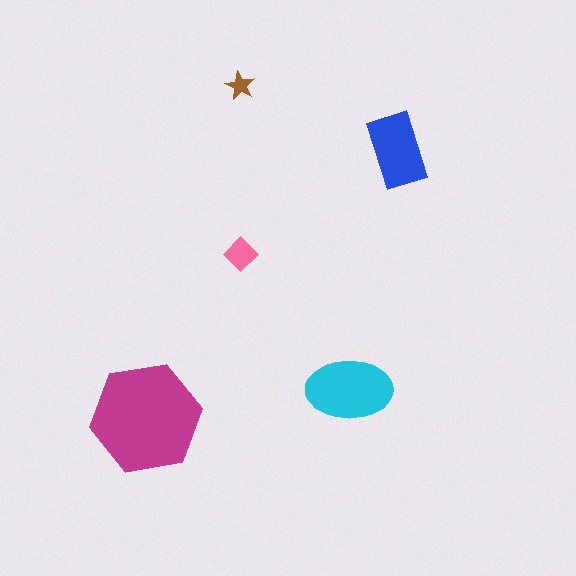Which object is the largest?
The magenta hexagon.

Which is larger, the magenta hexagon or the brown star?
The magenta hexagon.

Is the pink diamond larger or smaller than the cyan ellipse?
Smaller.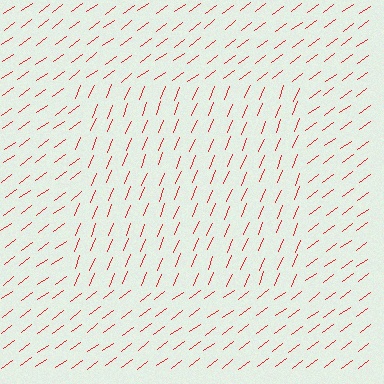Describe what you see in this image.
The image is filled with small red line segments. A rectangle region in the image has lines oriented differently from the surrounding lines, creating a visible texture boundary.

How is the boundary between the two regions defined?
The boundary is defined purely by a change in line orientation (approximately 32 degrees difference). All lines are the same color and thickness.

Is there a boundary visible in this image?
Yes, there is a texture boundary formed by a change in line orientation.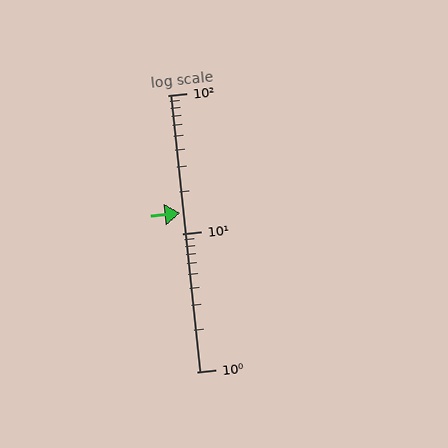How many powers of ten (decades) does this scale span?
The scale spans 2 decades, from 1 to 100.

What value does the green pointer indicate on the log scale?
The pointer indicates approximately 14.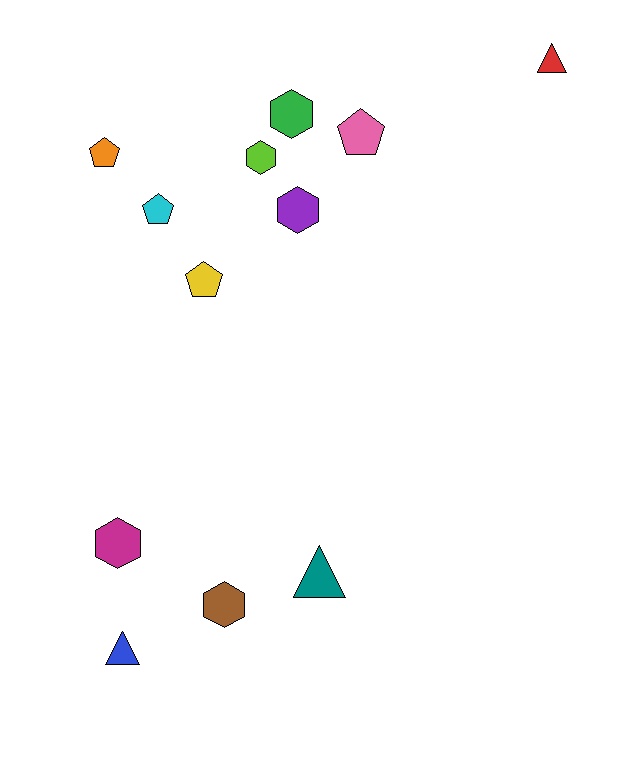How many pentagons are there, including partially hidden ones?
There are 4 pentagons.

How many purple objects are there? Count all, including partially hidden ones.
There is 1 purple object.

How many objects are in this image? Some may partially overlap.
There are 12 objects.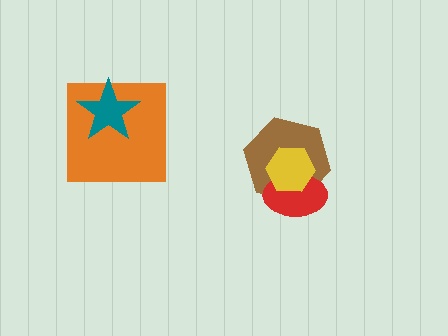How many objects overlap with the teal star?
1 object overlaps with the teal star.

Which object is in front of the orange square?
The teal star is in front of the orange square.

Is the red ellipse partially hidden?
Yes, it is partially covered by another shape.